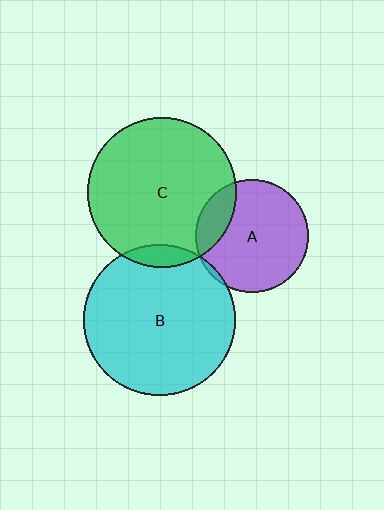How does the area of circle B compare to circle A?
Approximately 1.8 times.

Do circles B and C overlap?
Yes.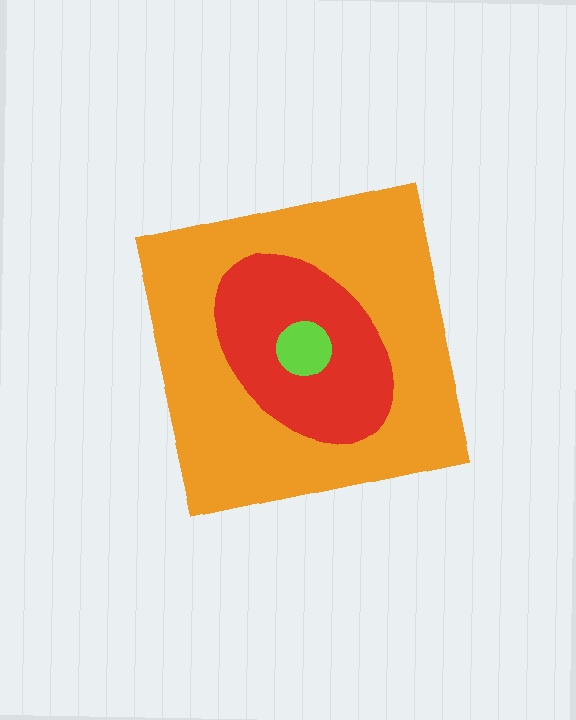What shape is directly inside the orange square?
The red ellipse.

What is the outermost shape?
The orange square.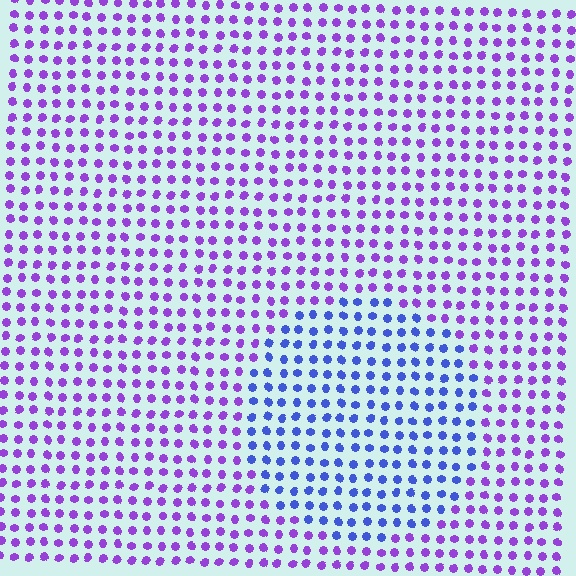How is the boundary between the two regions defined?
The boundary is defined purely by a slight shift in hue (about 44 degrees). Spacing, size, and orientation are identical on both sides.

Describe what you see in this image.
The image is filled with small purple elements in a uniform arrangement. A circle-shaped region is visible where the elements are tinted to a slightly different hue, forming a subtle color boundary.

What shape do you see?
I see a circle.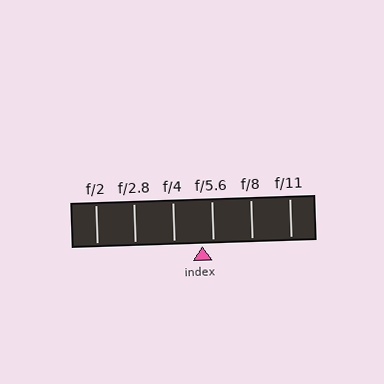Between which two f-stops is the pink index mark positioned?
The index mark is between f/4 and f/5.6.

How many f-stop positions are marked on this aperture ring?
There are 6 f-stop positions marked.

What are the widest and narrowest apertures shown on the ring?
The widest aperture shown is f/2 and the narrowest is f/11.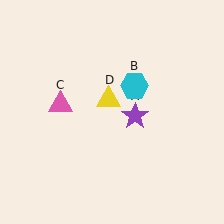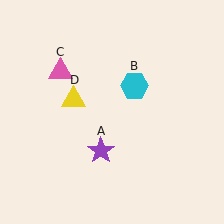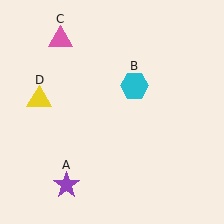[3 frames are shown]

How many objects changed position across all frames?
3 objects changed position: purple star (object A), pink triangle (object C), yellow triangle (object D).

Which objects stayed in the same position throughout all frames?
Cyan hexagon (object B) remained stationary.